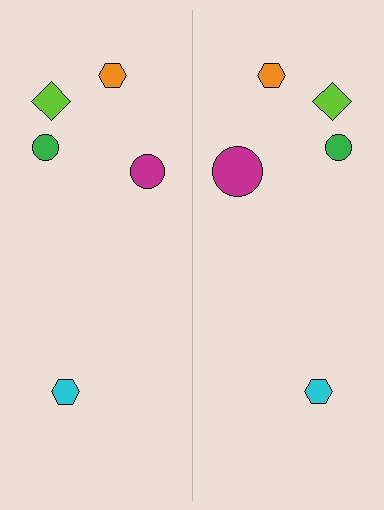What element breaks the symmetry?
The magenta circle on the right side has a different size than its mirror counterpart.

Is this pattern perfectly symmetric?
No, the pattern is not perfectly symmetric. The magenta circle on the right side has a different size than its mirror counterpart.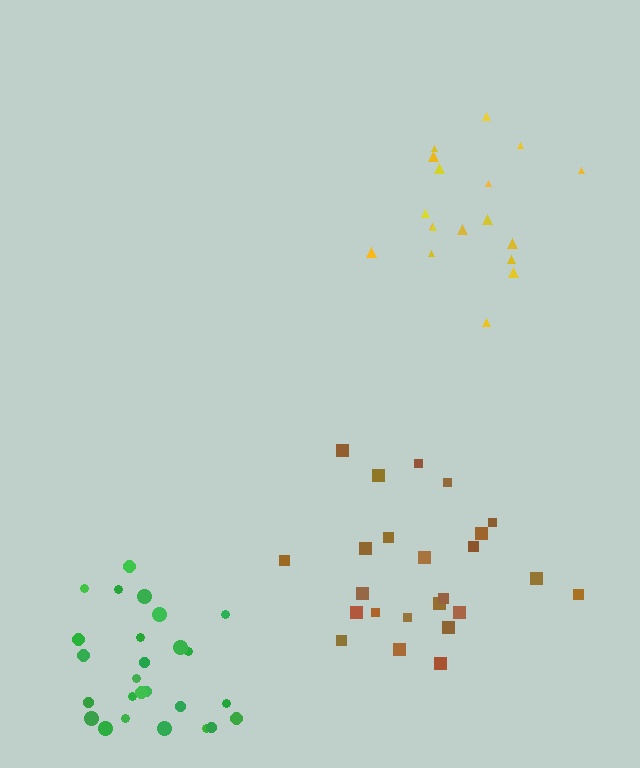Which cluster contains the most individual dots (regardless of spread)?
Green (26).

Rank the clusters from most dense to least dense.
green, yellow, brown.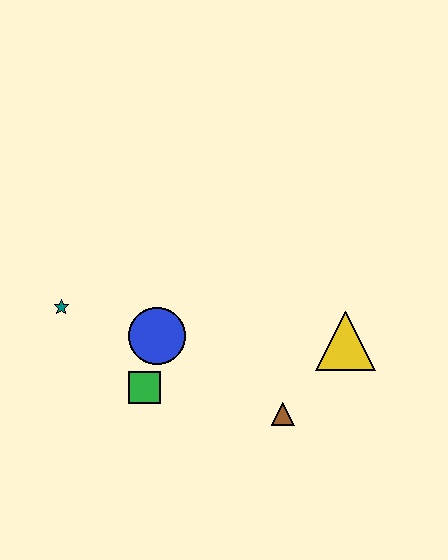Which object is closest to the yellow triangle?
The brown triangle is closest to the yellow triangle.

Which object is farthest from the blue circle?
The yellow triangle is farthest from the blue circle.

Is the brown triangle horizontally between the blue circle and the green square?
No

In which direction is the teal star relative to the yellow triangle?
The teal star is to the left of the yellow triangle.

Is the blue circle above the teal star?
No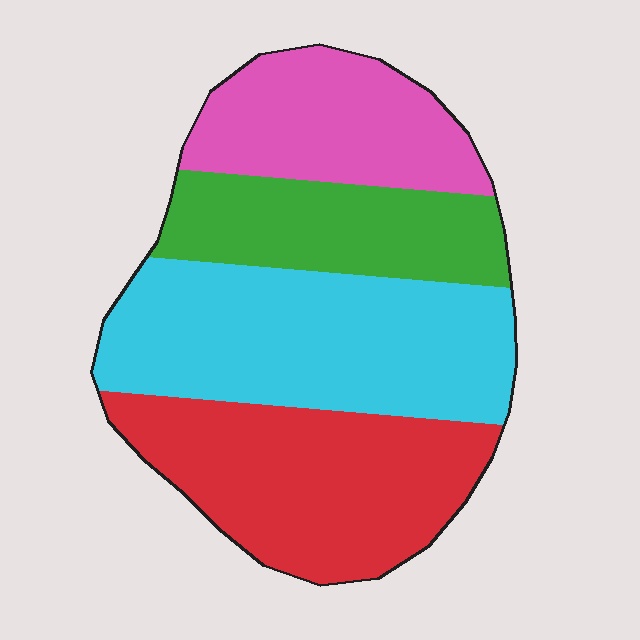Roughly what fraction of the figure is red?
Red takes up about one quarter (1/4) of the figure.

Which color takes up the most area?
Cyan, at roughly 35%.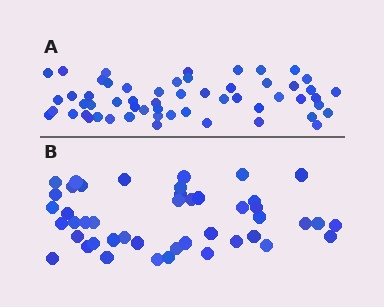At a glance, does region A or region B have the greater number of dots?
Region A (the top region) has more dots.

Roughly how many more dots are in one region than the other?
Region A has roughly 12 or so more dots than region B.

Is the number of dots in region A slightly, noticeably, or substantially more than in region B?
Region A has only slightly more — the two regions are fairly close. The ratio is roughly 1.2 to 1.